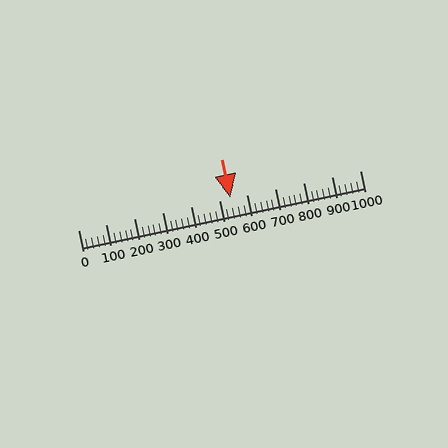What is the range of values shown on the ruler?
The ruler shows values from 0 to 1000.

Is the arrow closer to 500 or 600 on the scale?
The arrow is closer to 500.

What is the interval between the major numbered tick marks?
The major tick marks are spaced 100 units apart.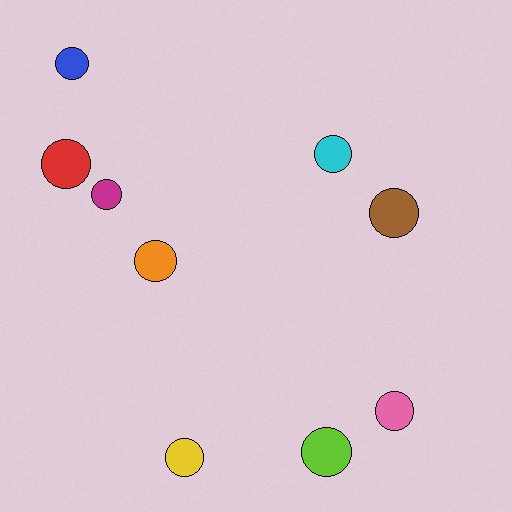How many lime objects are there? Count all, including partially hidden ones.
There is 1 lime object.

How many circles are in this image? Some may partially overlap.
There are 9 circles.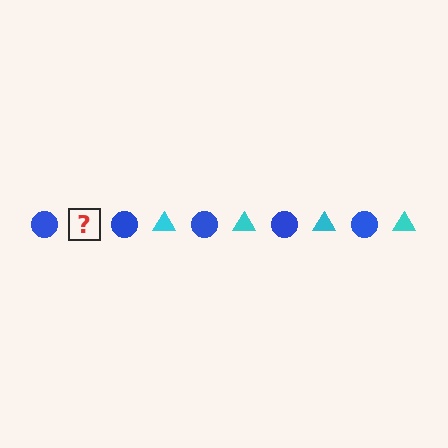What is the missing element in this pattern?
The missing element is a cyan triangle.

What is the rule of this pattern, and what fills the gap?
The rule is that the pattern alternates between blue circle and cyan triangle. The gap should be filled with a cyan triangle.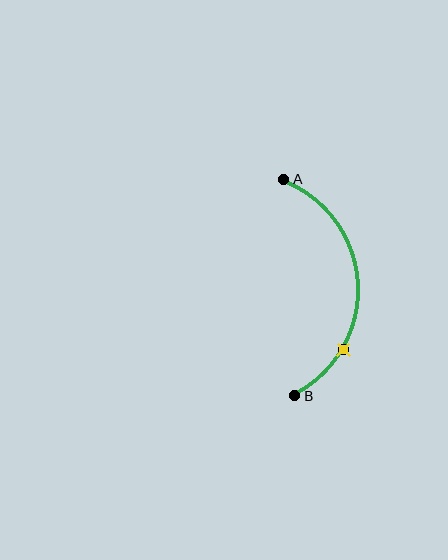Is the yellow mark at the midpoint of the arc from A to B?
No. The yellow mark lies on the arc but is closer to endpoint B. The arc midpoint would be at the point on the curve equidistant along the arc from both A and B.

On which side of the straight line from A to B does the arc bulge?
The arc bulges to the right of the straight line connecting A and B.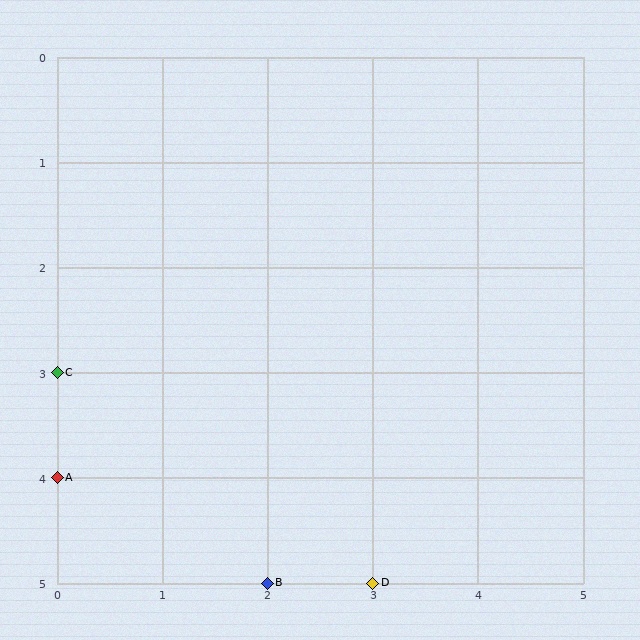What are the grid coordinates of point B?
Point B is at grid coordinates (2, 5).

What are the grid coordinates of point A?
Point A is at grid coordinates (0, 4).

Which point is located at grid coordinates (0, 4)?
Point A is at (0, 4).